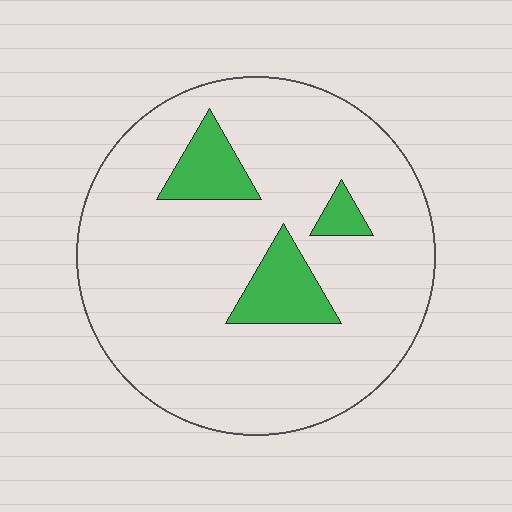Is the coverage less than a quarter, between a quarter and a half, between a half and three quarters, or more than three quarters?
Less than a quarter.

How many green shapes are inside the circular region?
3.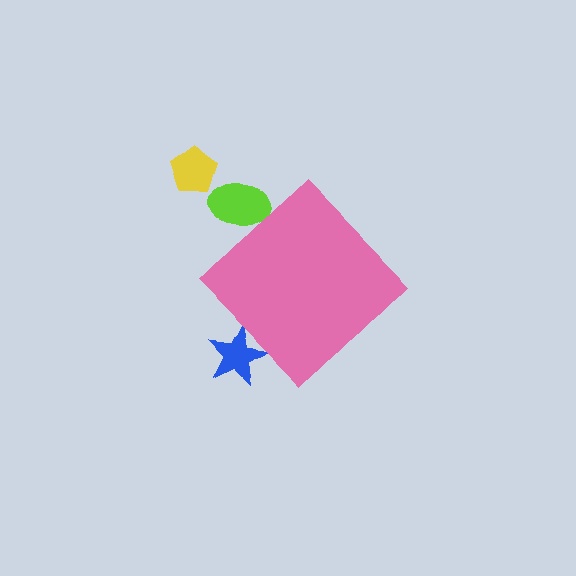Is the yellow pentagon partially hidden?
No, the yellow pentagon is fully visible.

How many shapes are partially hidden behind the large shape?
2 shapes are partially hidden.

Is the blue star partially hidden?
Yes, the blue star is partially hidden behind the pink diamond.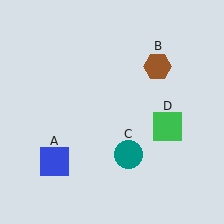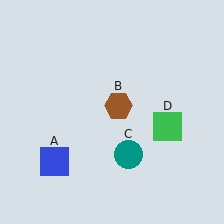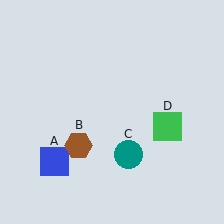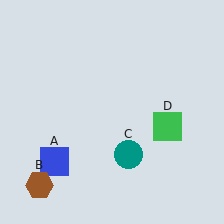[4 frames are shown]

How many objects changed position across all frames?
1 object changed position: brown hexagon (object B).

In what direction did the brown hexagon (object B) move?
The brown hexagon (object B) moved down and to the left.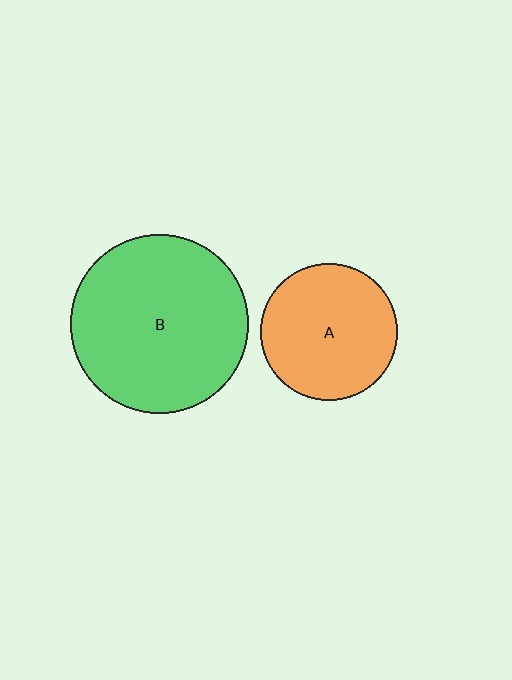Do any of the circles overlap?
No, none of the circles overlap.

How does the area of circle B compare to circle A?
Approximately 1.7 times.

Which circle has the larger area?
Circle B (green).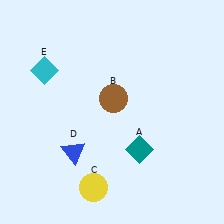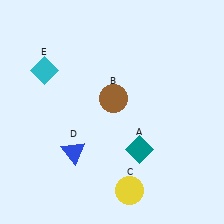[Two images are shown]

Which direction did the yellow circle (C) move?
The yellow circle (C) moved right.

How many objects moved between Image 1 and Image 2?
1 object moved between the two images.